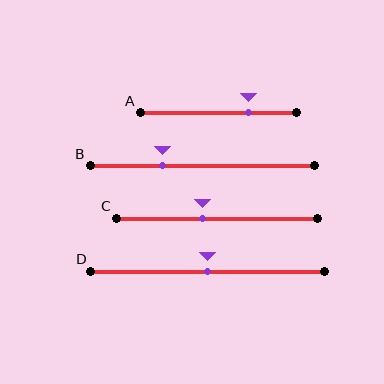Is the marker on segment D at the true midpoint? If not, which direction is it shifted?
Yes, the marker on segment D is at the true midpoint.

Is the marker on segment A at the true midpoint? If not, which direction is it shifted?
No, the marker on segment A is shifted to the right by about 19% of the segment length.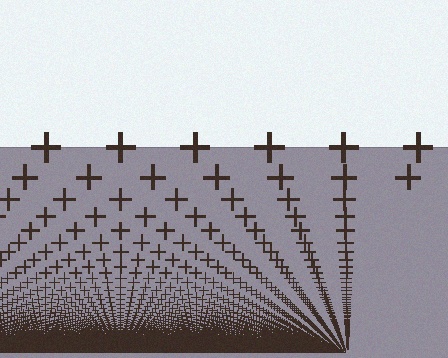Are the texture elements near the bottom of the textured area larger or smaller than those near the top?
Smaller. The gradient is inverted — elements near the bottom are smaller and denser.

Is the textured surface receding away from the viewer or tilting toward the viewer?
The surface appears to tilt toward the viewer. Texture elements get larger and sparser toward the top.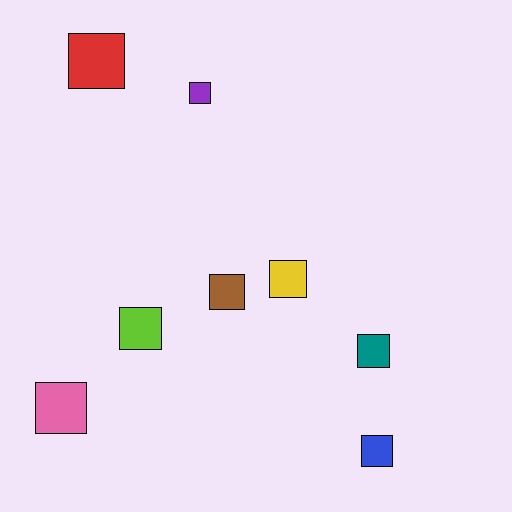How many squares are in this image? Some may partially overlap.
There are 8 squares.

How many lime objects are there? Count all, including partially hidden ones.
There is 1 lime object.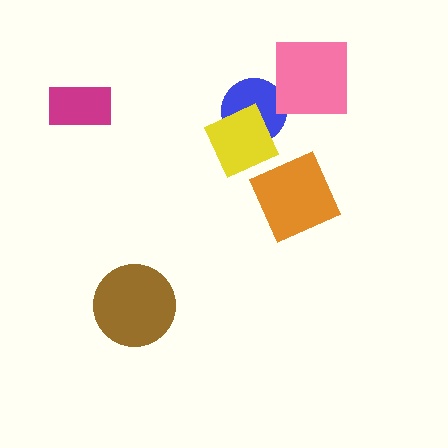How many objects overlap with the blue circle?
1 object overlaps with the blue circle.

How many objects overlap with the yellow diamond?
2 objects overlap with the yellow diamond.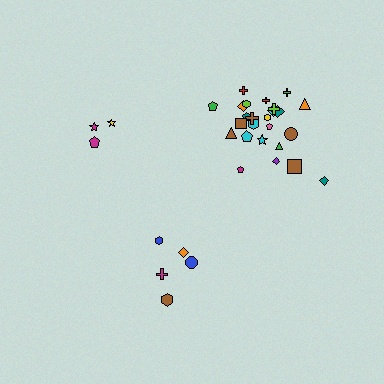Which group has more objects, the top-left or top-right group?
The top-right group.